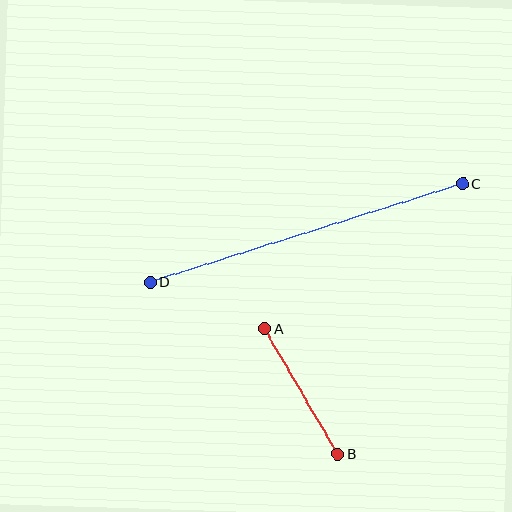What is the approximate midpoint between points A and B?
The midpoint is at approximately (301, 391) pixels.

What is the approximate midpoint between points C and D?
The midpoint is at approximately (306, 233) pixels.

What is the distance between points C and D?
The distance is approximately 327 pixels.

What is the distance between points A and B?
The distance is approximately 145 pixels.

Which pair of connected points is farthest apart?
Points C and D are farthest apart.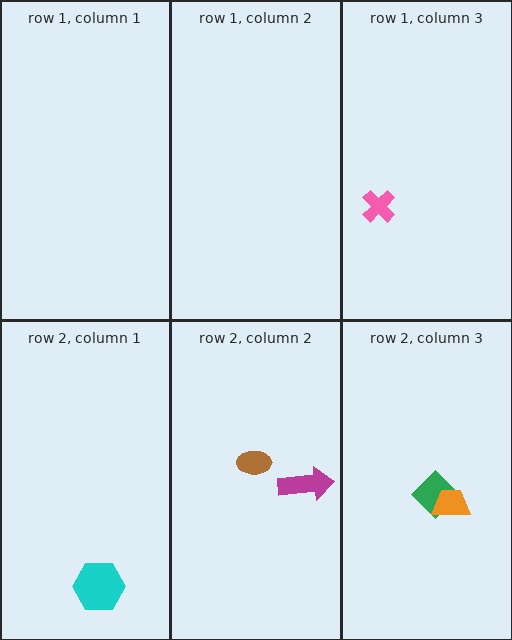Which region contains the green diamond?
The row 2, column 3 region.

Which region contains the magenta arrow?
The row 2, column 2 region.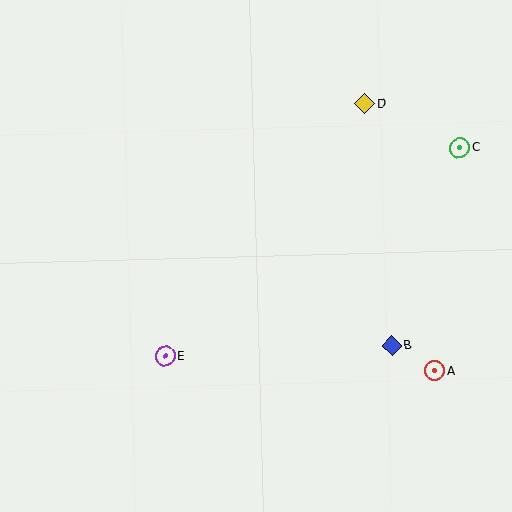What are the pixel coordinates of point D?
Point D is at (365, 104).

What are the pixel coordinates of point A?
Point A is at (435, 371).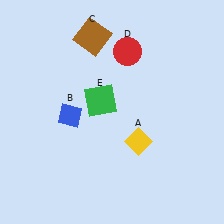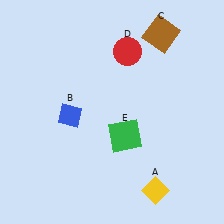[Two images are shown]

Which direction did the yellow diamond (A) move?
The yellow diamond (A) moved down.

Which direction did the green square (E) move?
The green square (E) moved down.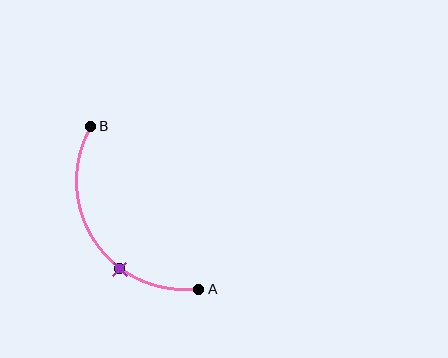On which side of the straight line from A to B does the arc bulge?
The arc bulges below and to the left of the straight line connecting A and B.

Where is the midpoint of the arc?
The arc midpoint is the point on the curve farthest from the straight line joining A and B. It sits below and to the left of that line.